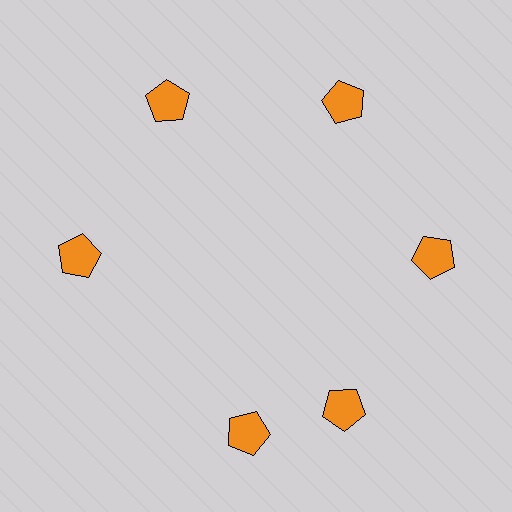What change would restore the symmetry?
The symmetry would be restored by rotating it back into even spacing with its neighbors so that all 6 pentagons sit at equal angles and equal distance from the center.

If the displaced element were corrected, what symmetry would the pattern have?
It would have 6-fold rotational symmetry — the pattern would map onto itself every 60 degrees.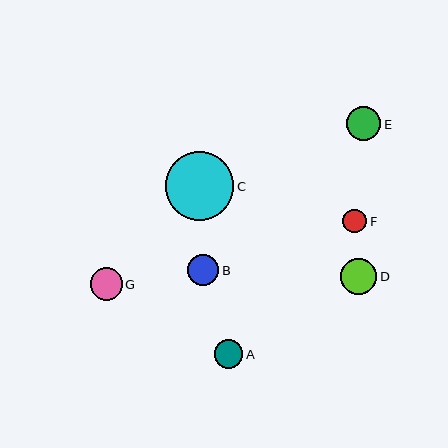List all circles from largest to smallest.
From largest to smallest: C, D, E, G, B, A, F.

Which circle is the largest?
Circle C is the largest with a size of approximately 69 pixels.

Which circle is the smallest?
Circle F is the smallest with a size of approximately 24 pixels.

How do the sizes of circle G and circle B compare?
Circle G and circle B are approximately the same size.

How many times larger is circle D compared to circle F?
Circle D is approximately 1.5 times the size of circle F.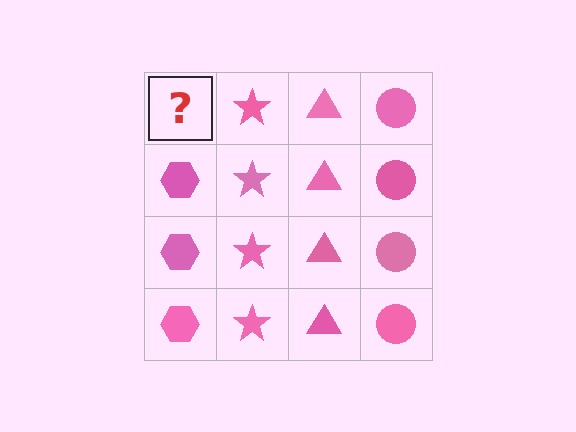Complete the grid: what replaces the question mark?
The question mark should be replaced with a pink hexagon.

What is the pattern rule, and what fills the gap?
The rule is that each column has a consistent shape. The gap should be filled with a pink hexagon.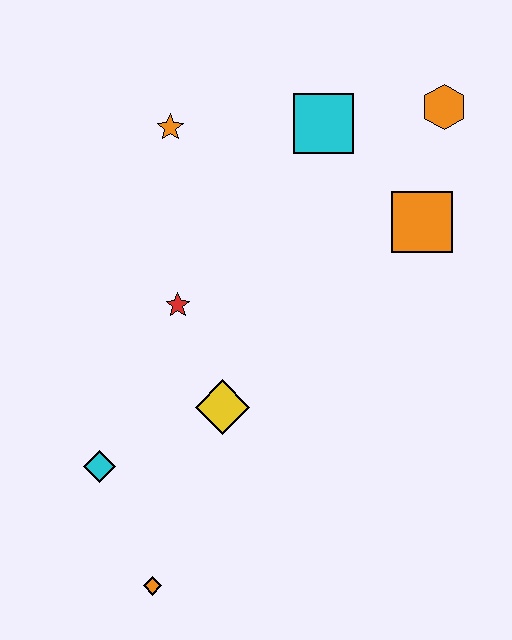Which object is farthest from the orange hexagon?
The orange diamond is farthest from the orange hexagon.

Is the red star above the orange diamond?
Yes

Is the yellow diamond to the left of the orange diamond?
No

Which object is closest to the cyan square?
The orange hexagon is closest to the cyan square.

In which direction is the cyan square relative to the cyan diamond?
The cyan square is above the cyan diamond.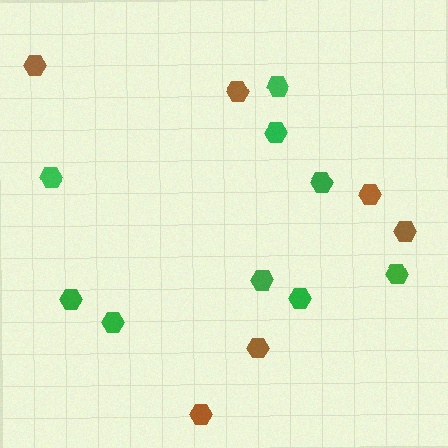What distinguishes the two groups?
There are 2 groups: one group of brown hexagons (6) and one group of green hexagons (9).